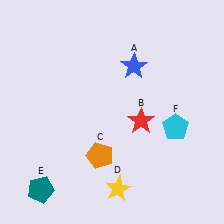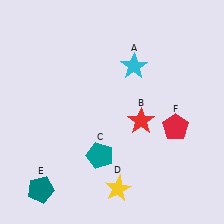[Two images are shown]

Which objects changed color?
A changed from blue to cyan. C changed from orange to teal. F changed from cyan to red.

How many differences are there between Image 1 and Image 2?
There are 3 differences between the two images.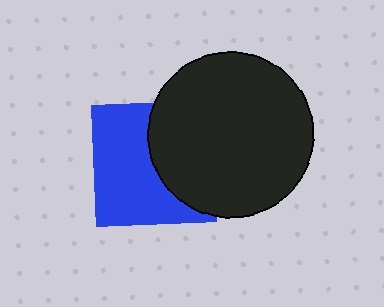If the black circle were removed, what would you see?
You would see the complete blue square.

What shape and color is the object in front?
The object in front is a black circle.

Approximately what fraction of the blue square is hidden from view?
Roughly 42% of the blue square is hidden behind the black circle.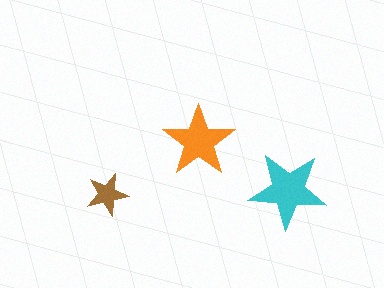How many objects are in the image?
There are 3 objects in the image.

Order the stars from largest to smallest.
the cyan one, the orange one, the brown one.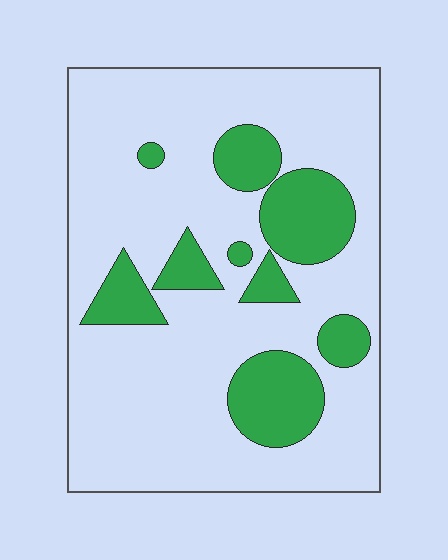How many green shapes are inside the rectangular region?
9.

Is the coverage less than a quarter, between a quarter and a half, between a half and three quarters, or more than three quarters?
Less than a quarter.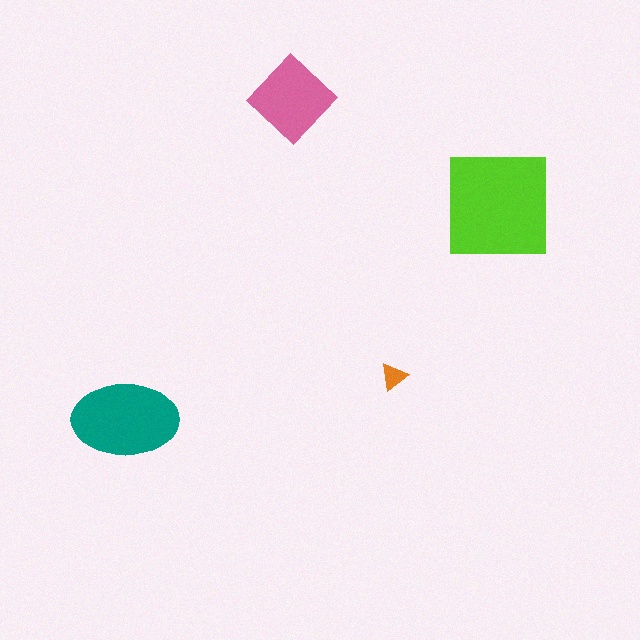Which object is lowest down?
The teal ellipse is bottommost.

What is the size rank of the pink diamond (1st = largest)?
3rd.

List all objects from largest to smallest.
The lime square, the teal ellipse, the pink diamond, the orange triangle.